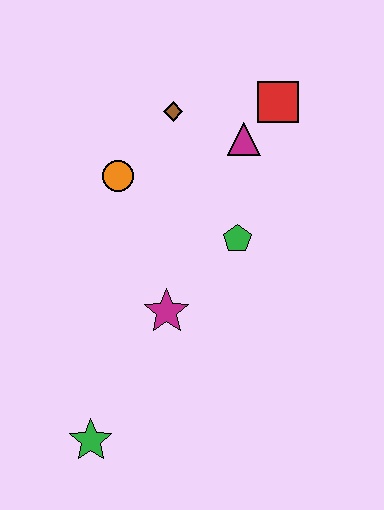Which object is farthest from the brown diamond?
The green star is farthest from the brown diamond.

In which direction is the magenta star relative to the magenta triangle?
The magenta star is below the magenta triangle.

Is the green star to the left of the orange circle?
Yes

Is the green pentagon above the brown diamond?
No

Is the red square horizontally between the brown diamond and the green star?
No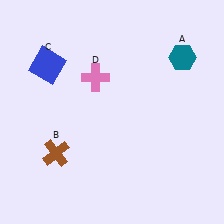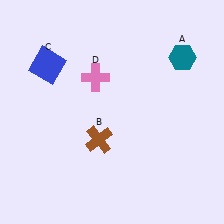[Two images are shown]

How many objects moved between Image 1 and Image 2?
1 object moved between the two images.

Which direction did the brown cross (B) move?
The brown cross (B) moved right.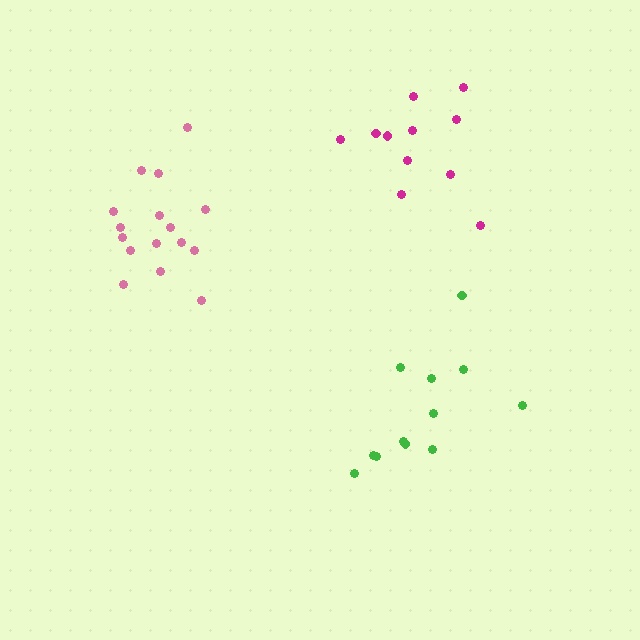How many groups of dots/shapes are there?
There are 3 groups.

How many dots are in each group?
Group 1: 11 dots, Group 2: 16 dots, Group 3: 12 dots (39 total).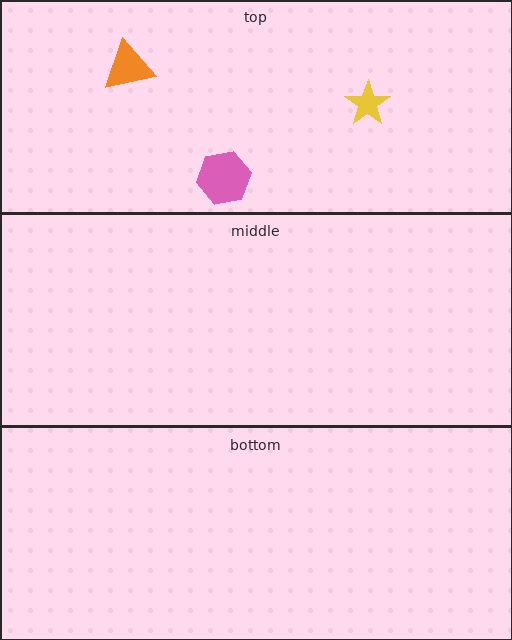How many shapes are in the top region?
3.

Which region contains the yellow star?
The top region.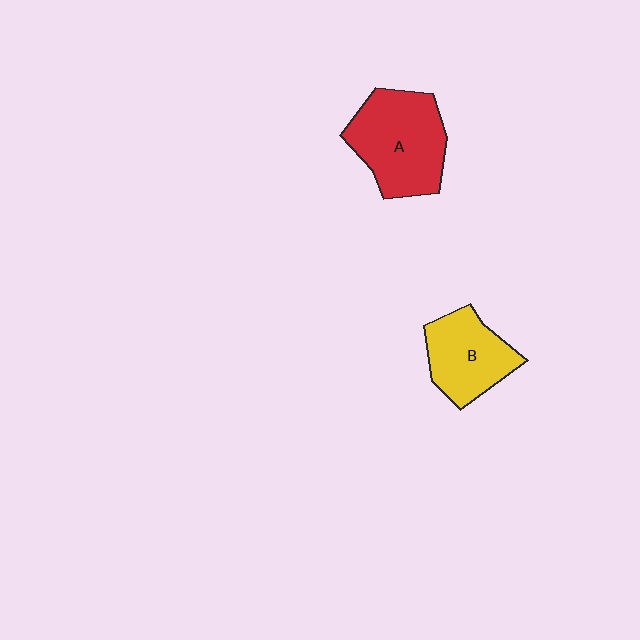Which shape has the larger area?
Shape A (red).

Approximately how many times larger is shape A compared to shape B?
Approximately 1.4 times.